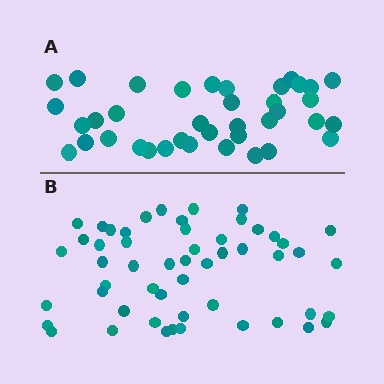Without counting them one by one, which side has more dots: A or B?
Region B (the bottom region) has more dots.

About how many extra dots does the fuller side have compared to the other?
Region B has approximately 15 more dots than region A.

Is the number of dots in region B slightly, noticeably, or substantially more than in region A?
Region B has noticeably more, but not dramatically so. The ratio is roughly 1.4 to 1.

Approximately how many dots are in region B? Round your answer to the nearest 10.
About 50 dots. (The exact count is 53, which rounds to 50.)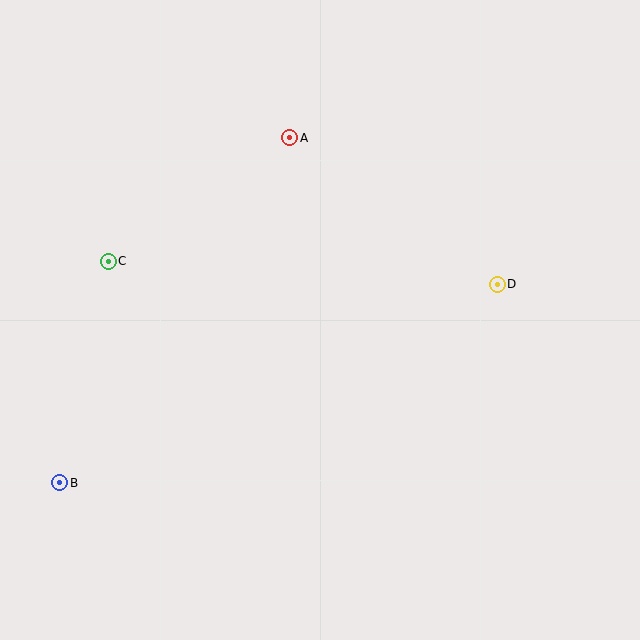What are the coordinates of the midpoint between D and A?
The midpoint between D and A is at (393, 211).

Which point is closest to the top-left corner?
Point C is closest to the top-left corner.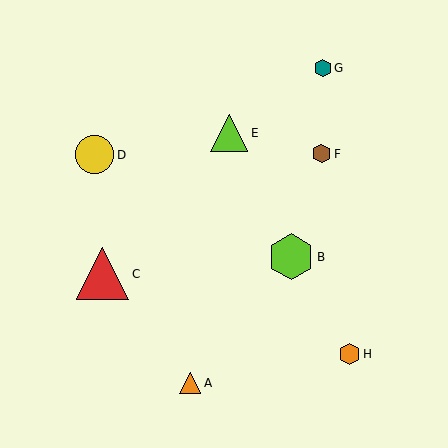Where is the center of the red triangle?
The center of the red triangle is at (103, 274).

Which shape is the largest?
The red triangle (labeled C) is the largest.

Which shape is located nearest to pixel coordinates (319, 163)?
The brown hexagon (labeled F) at (322, 154) is nearest to that location.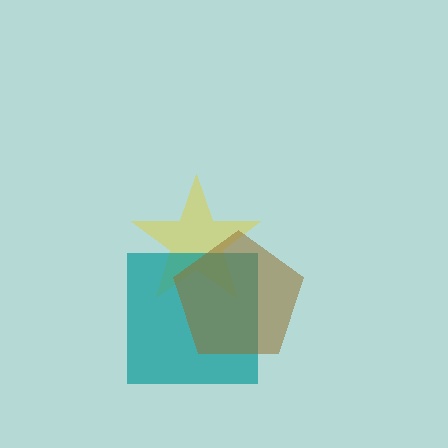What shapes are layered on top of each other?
The layered shapes are: a yellow star, a teal square, a brown pentagon.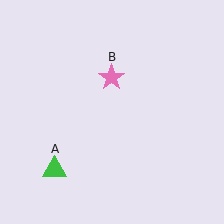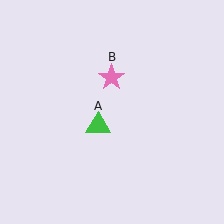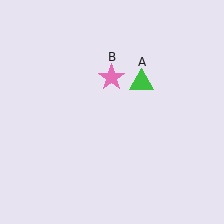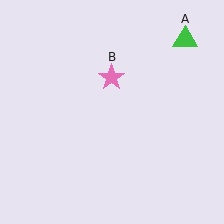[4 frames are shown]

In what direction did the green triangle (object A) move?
The green triangle (object A) moved up and to the right.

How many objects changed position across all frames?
1 object changed position: green triangle (object A).